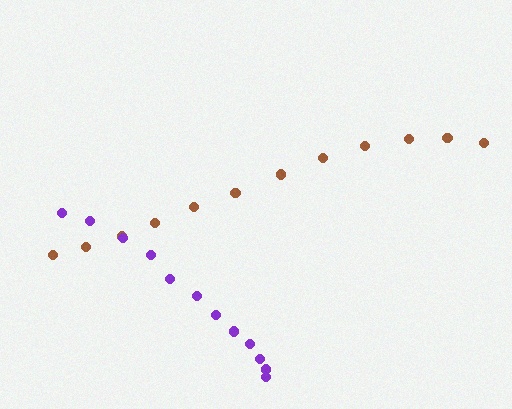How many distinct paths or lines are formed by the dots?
There are 2 distinct paths.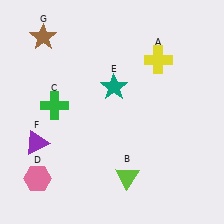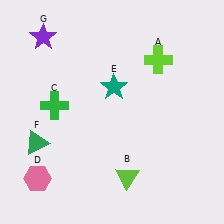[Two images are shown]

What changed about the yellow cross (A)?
In Image 1, A is yellow. In Image 2, it changed to lime.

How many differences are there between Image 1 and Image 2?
There are 3 differences between the two images.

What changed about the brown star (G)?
In Image 1, G is brown. In Image 2, it changed to purple.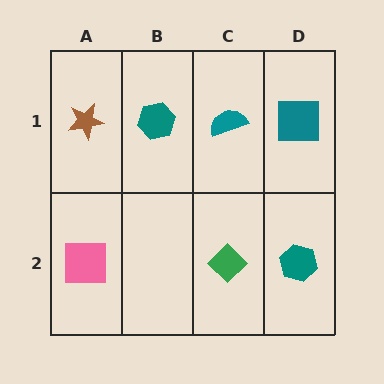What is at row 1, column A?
A brown star.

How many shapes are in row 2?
3 shapes.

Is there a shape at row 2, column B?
No, that cell is empty.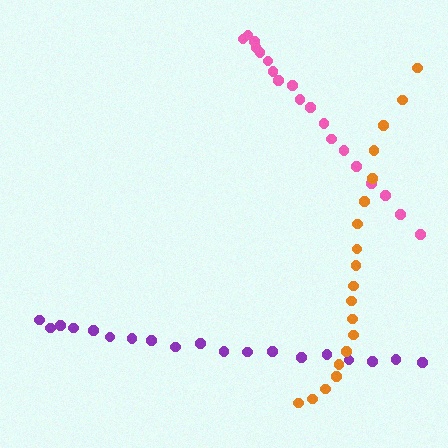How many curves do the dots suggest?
There are 3 distinct paths.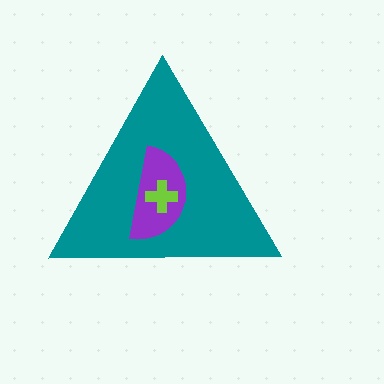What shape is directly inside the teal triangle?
The purple semicircle.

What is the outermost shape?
The teal triangle.